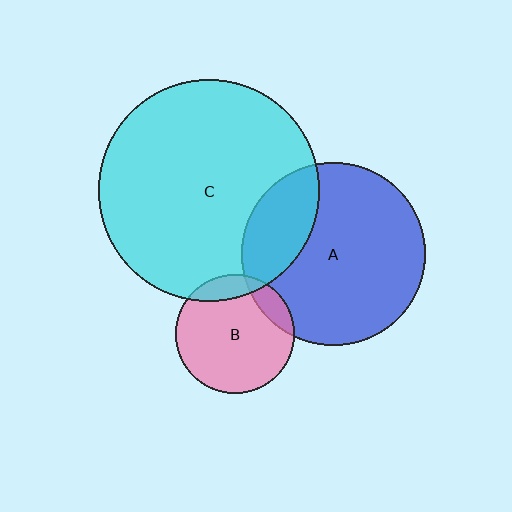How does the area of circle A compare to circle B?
Approximately 2.3 times.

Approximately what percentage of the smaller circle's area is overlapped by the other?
Approximately 25%.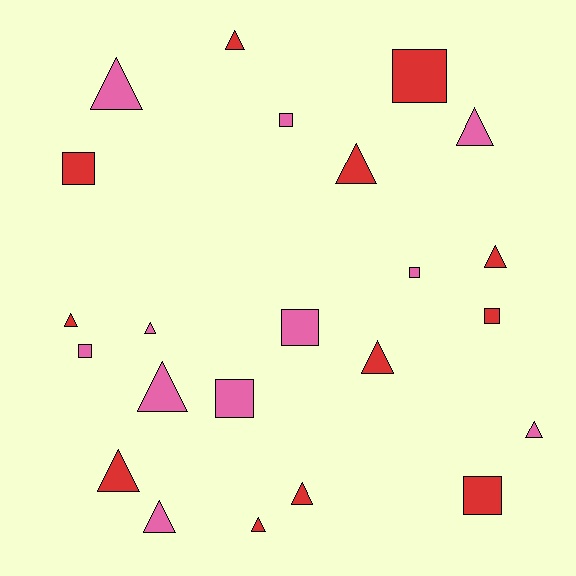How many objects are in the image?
There are 23 objects.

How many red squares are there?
There are 4 red squares.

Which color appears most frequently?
Red, with 12 objects.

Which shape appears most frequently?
Triangle, with 14 objects.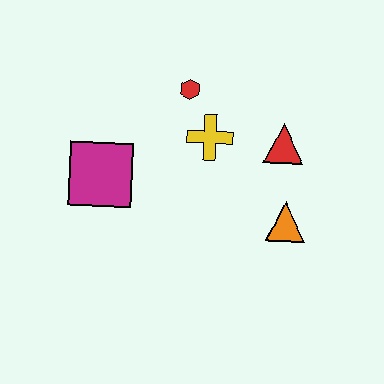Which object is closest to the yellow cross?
The red hexagon is closest to the yellow cross.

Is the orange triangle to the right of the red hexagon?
Yes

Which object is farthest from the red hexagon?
The orange triangle is farthest from the red hexagon.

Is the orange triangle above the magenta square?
No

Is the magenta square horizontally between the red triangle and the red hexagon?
No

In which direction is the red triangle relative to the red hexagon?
The red triangle is to the right of the red hexagon.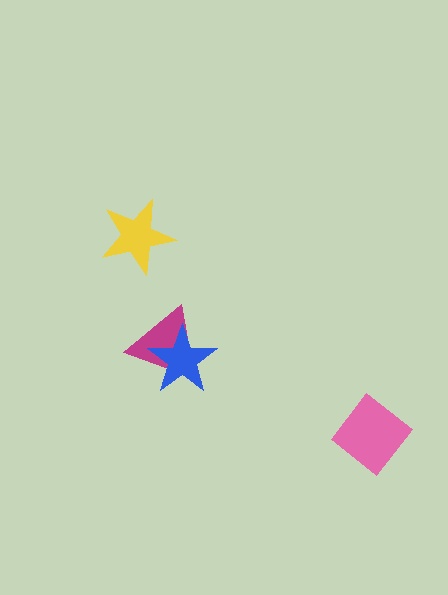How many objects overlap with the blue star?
1 object overlaps with the blue star.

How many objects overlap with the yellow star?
0 objects overlap with the yellow star.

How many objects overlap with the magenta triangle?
1 object overlaps with the magenta triangle.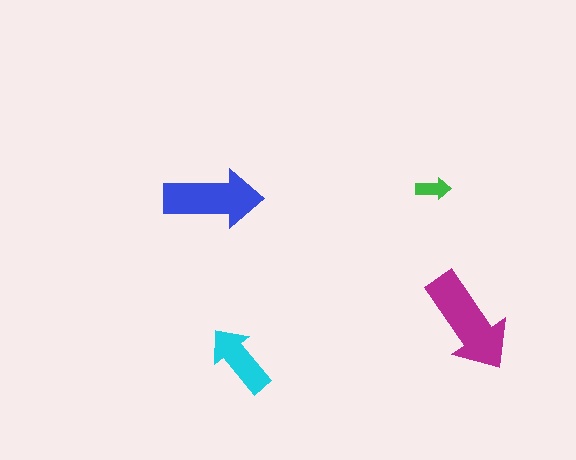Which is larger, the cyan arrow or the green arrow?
The cyan one.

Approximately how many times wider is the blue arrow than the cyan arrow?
About 1.5 times wider.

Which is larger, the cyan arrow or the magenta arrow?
The magenta one.